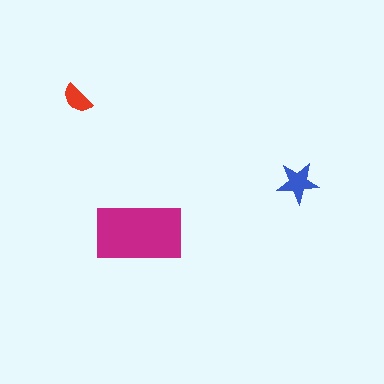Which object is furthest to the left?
The red semicircle is leftmost.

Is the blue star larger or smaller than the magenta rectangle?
Smaller.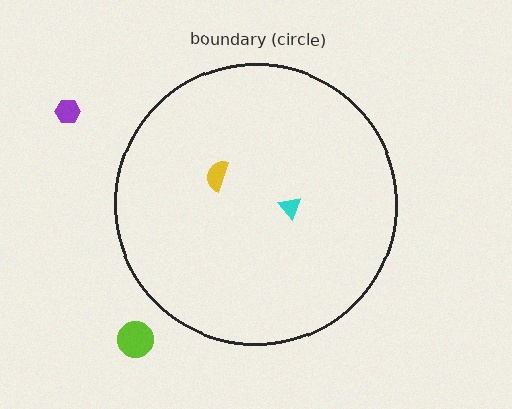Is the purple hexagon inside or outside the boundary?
Outside.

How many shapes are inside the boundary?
2 inside, 2 outside.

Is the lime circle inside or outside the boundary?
Outside.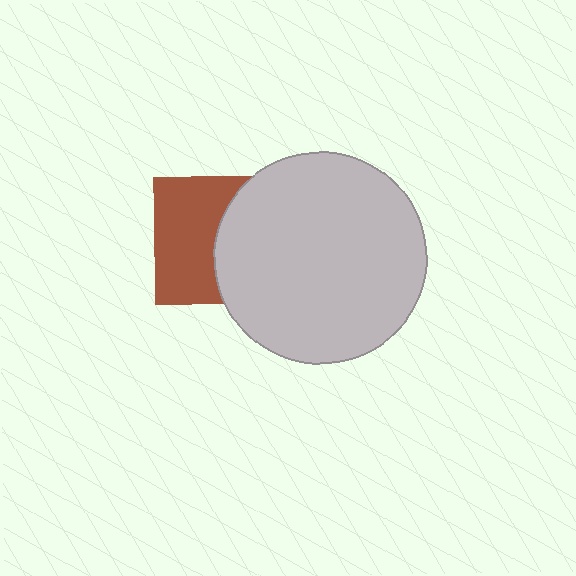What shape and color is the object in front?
The object in front is a light gray circle.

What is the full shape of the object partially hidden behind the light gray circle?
The partially hidden object is a brown square.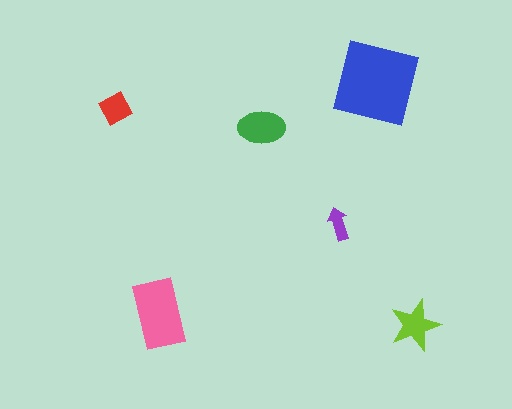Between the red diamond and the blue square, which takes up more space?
The blue square.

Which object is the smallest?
The purple arrow.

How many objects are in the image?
There are 6 objects in the image.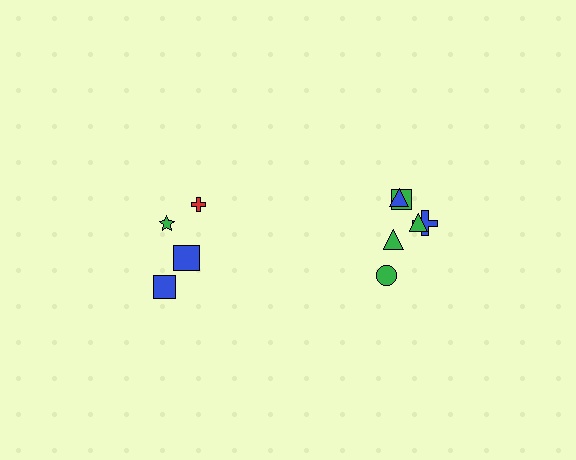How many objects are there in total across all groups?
There are 10 objects.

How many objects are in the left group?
There are 4 objects.